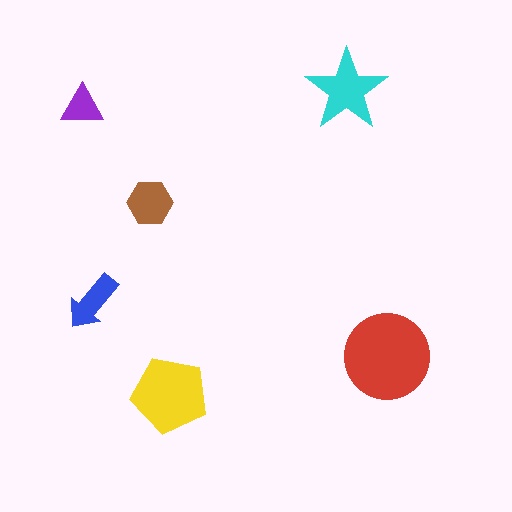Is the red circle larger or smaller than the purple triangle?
Larger.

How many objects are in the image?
There are 6 objects in the image.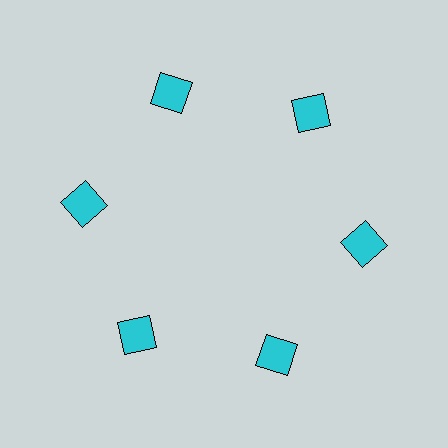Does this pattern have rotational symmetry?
Yes, this pattern has 6-fold rotational symmetry. It looks the same after rotating 60 degrees around the center.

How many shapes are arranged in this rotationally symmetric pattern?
There are 6 shapes, arranged in 6 groups of 1.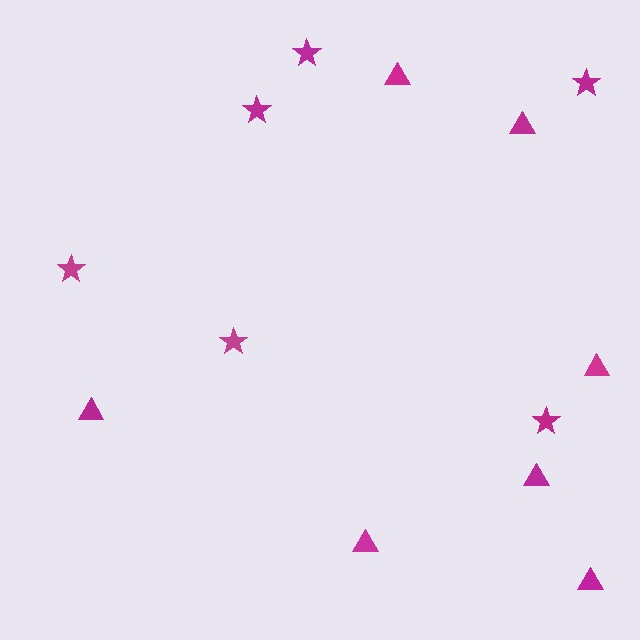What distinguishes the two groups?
There are 2 groups: one group of stars (6) and one group of triangles (7).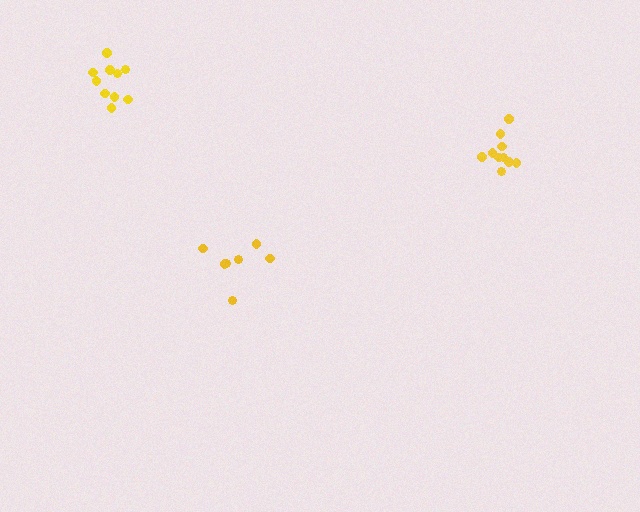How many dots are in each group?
Group 1: 10 dots, Group 2: 7 dots, Group 3: 10 dots (27 total).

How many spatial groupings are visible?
There are 3 spatial groupings.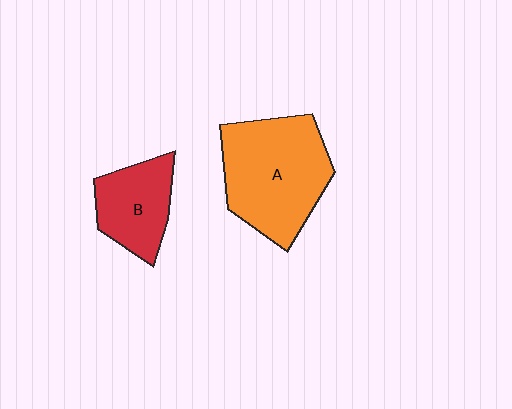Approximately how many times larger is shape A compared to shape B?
Approximately 1.8 times.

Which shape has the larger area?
Shape A (orange).